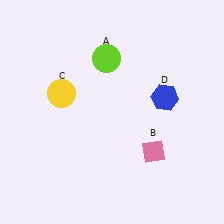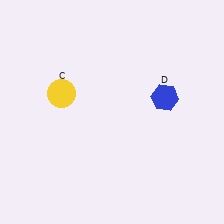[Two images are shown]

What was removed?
The pink diamond (B), the lime circle (A) were removed in Image 2.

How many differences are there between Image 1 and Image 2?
There are 2 differences between the two images.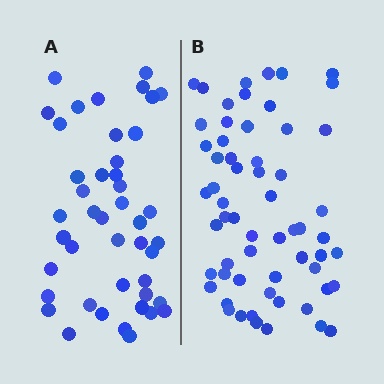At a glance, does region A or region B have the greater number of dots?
Region B (the right region) has more dots.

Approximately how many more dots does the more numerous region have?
Region B has approximately 15 more dots than region A.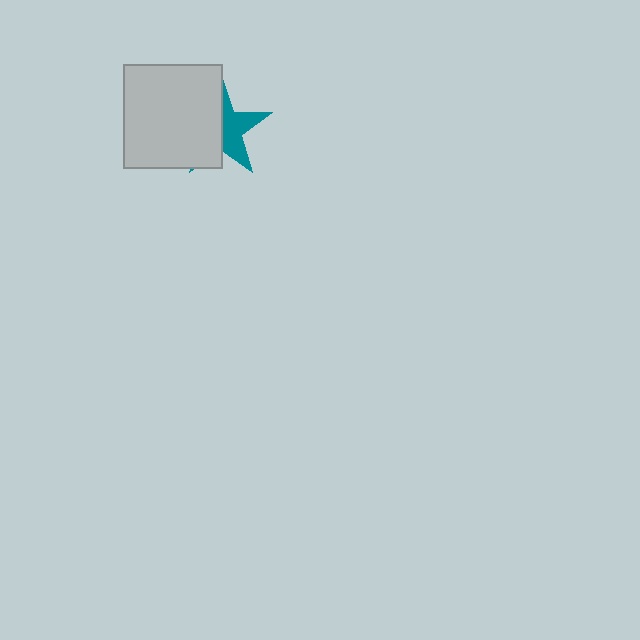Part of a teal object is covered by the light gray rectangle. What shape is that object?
It is a star.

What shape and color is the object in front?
The object in front is a light gray rectangle.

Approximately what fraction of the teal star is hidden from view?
Roughly 55% of the teal star is hidden behind the light gray rectangle.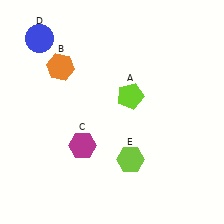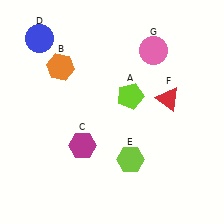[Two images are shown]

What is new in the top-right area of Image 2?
A red triangle (F) was added in the top-right area of Image 2.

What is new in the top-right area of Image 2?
A pink circle (G) was added in the top-right area of Image 2.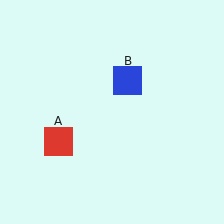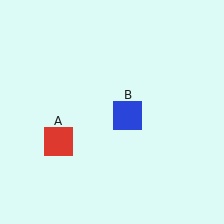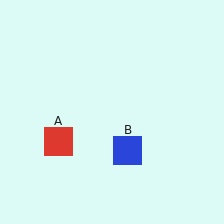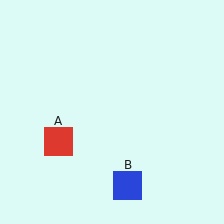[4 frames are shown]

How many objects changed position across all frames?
1 object changed position: blue square (object B).